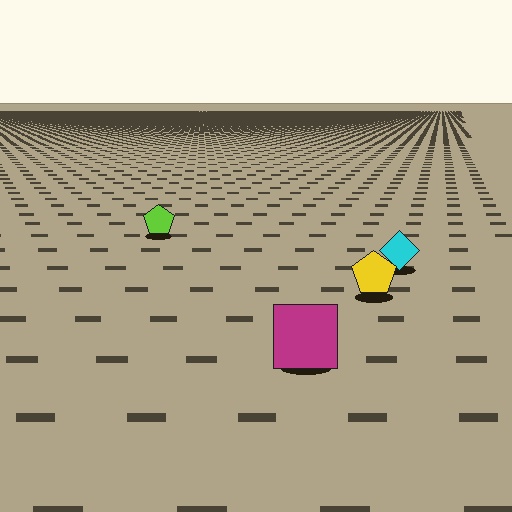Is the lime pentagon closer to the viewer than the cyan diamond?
No. The cyan diamond is closer — you can tell from the texture gradient: the ground texture is coarser near it.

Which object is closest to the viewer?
The magenta square is closest. The texture marks near it are larger and more spread out.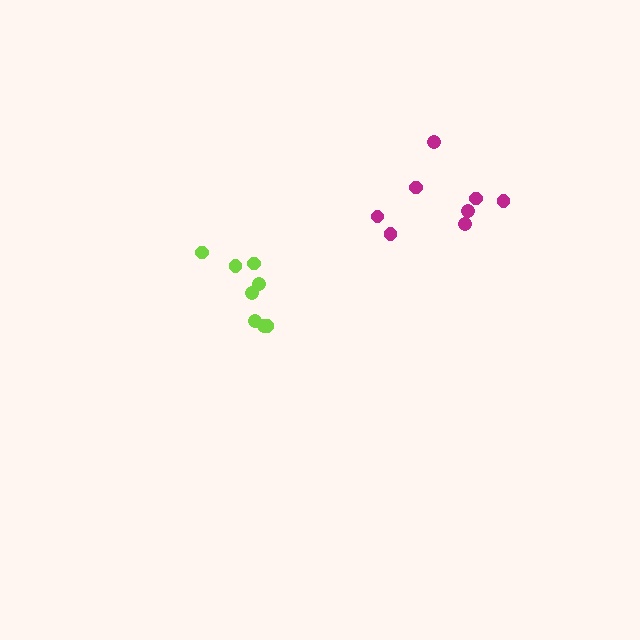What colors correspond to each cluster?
The clusters are colored: lime, magenta.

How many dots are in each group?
Group 1: 8 dots, Group 2: 8 dots (16 total).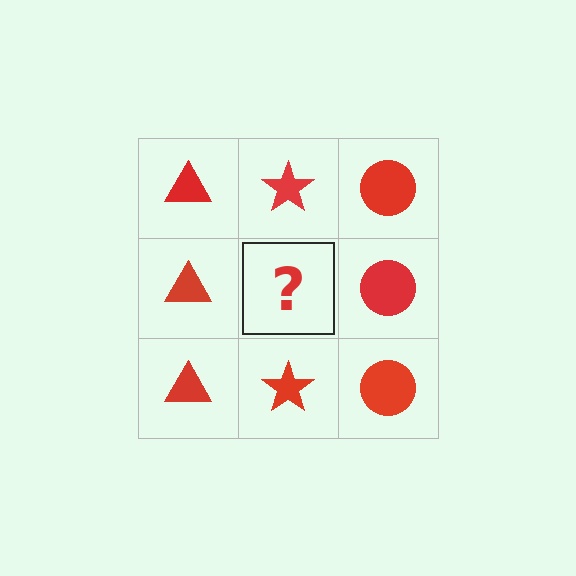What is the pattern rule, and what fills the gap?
The rule is that each column has a consistent shape. The gap should be filled with a red star.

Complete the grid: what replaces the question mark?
The question mark should be replaced with a red star.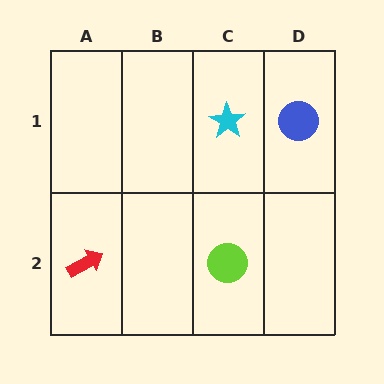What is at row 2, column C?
A lime circle.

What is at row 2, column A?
A red arrow.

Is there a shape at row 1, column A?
No, that cell is empty.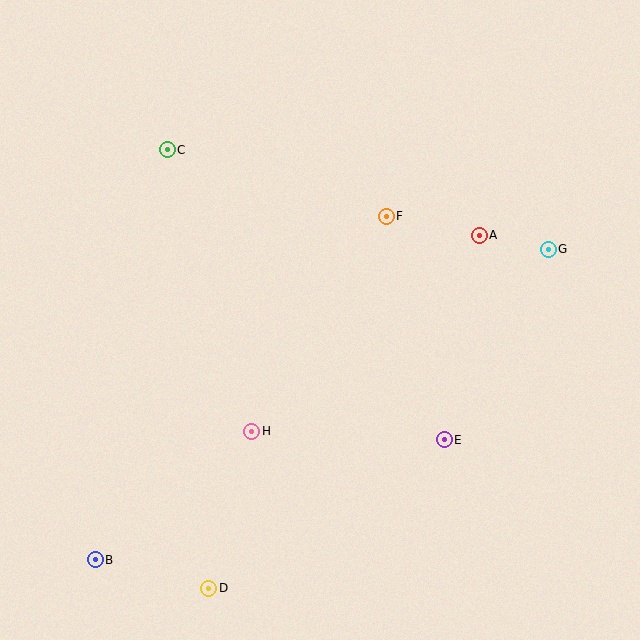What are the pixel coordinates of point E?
Point E is at (444, 440).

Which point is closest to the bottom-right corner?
Point E is closest to the bottom-right corner.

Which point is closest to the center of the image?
Point F at (386, 216) is closest to the center.